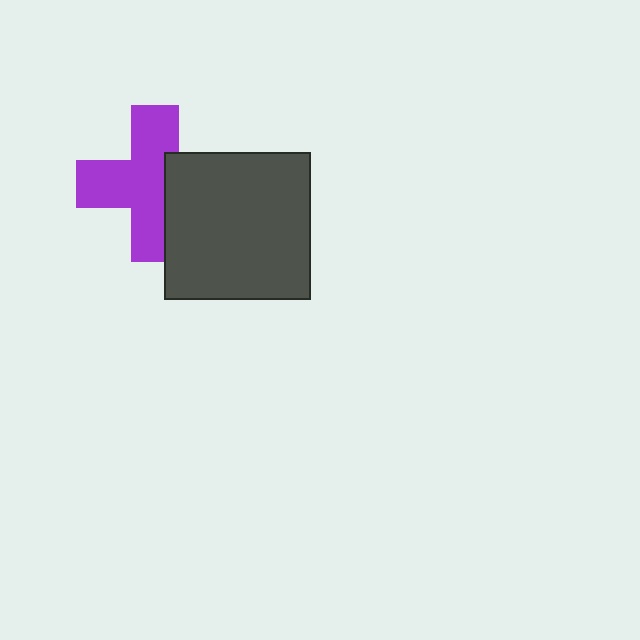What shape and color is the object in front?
The object in front is a dark gray square.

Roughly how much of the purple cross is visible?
Most of it is visible (roughly 66%).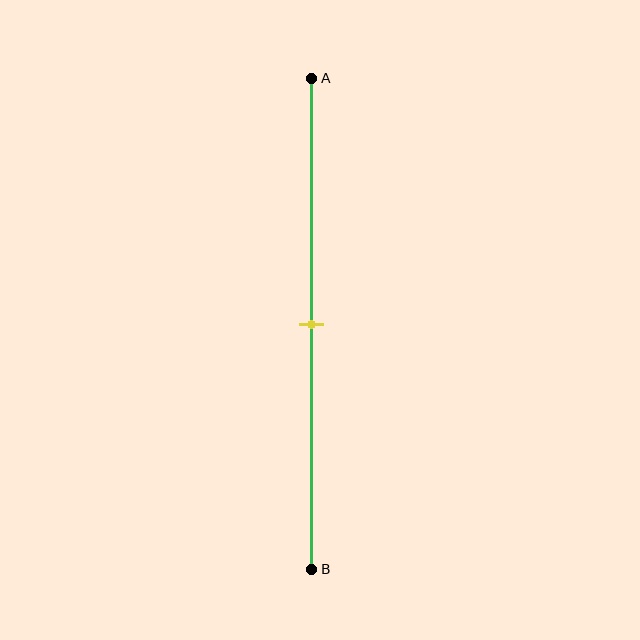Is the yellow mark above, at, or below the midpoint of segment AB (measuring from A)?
The yellow mark is approximately at the midpoint of segment AB.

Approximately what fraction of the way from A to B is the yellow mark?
The yellow mark is approximately 50% of the way from A to B.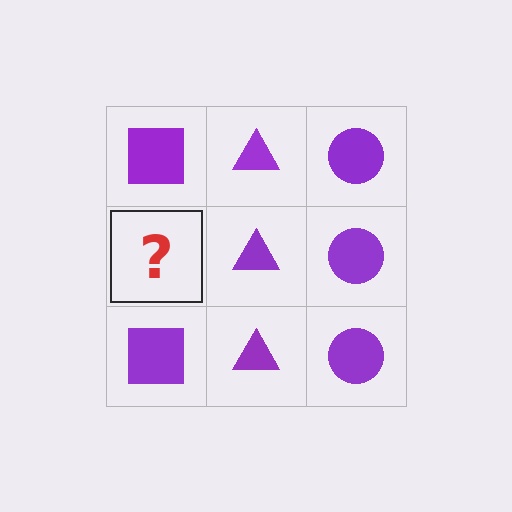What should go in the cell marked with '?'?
The missing cell should contain a purple square.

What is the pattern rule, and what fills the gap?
The rule is that each column has a consistent shape. The gap should be filled with a purple square.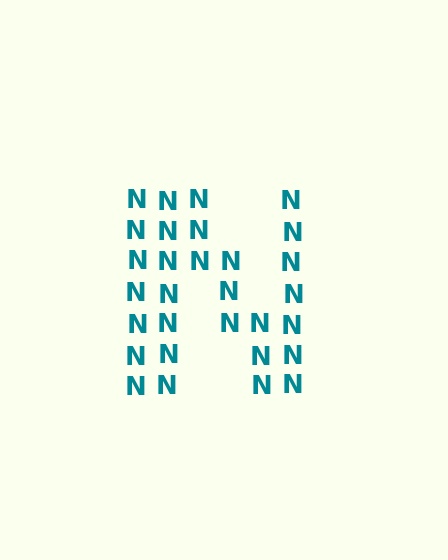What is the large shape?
The large shape is the letter N.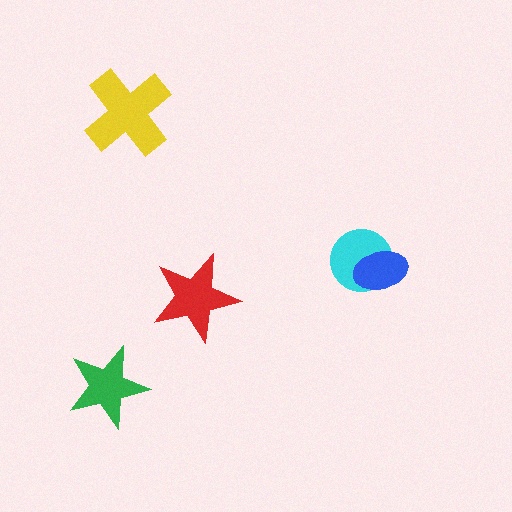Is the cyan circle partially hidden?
Yes, it is partially covered by another shape.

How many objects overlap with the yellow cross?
0 objects overlap with the yellow cross.